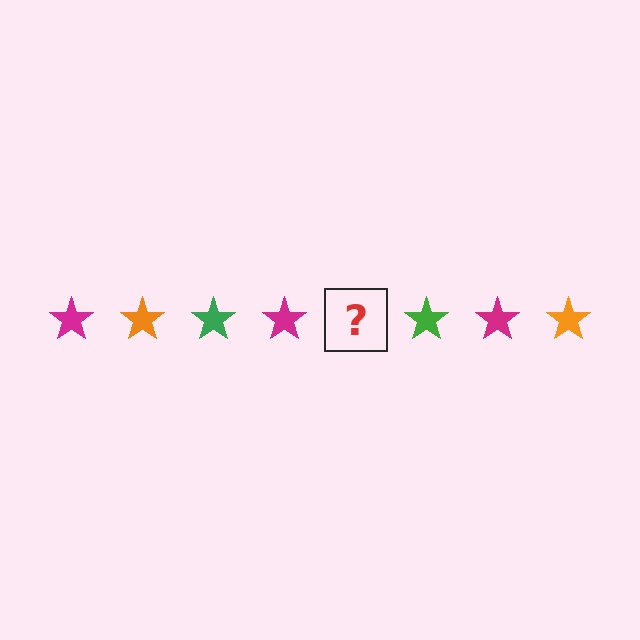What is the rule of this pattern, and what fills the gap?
The rule is that the pattern cycles through magenta, orange, green stars. The gap should be filled with an orange star.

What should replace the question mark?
The question mark should be replaced with an orange star.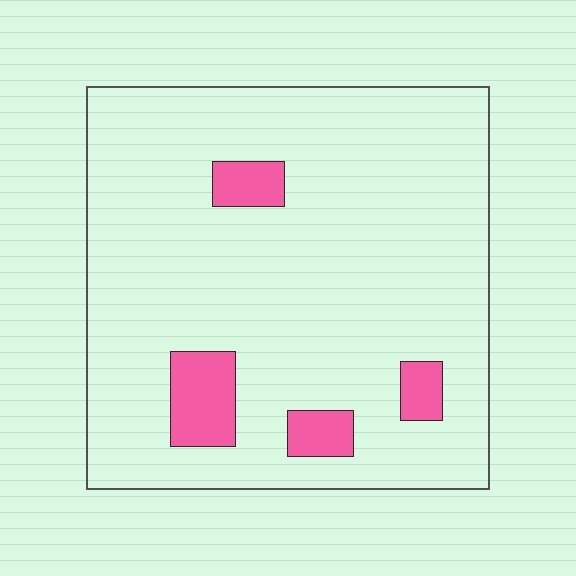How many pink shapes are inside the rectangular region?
4.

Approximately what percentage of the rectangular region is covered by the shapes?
Approximately 10%.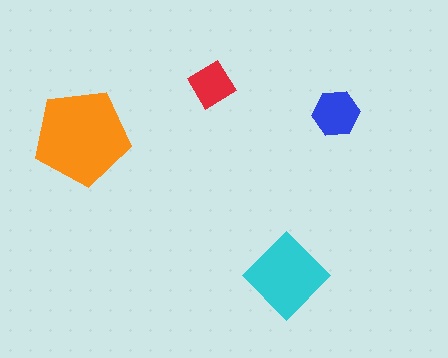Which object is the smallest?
The red diamond.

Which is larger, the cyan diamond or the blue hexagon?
The cyan diamond.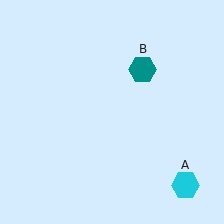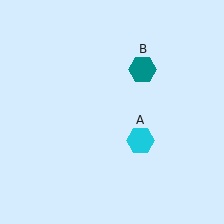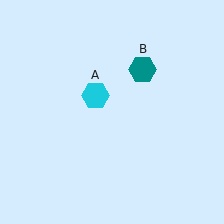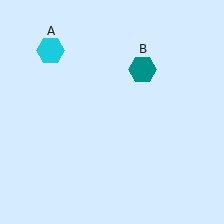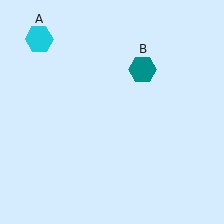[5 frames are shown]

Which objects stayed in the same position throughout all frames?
Teal hexagon (object B) remained stationary.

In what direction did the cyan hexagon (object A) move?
The cyan hexagon (object A) moved up and to the left.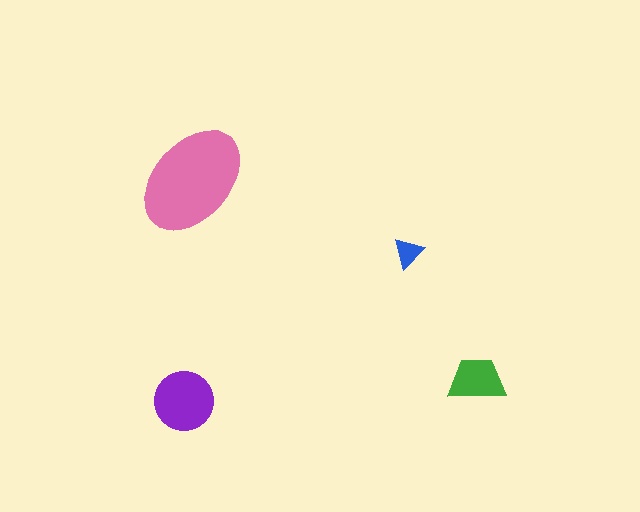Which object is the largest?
The pink ellipse.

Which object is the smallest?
The blue triangle.